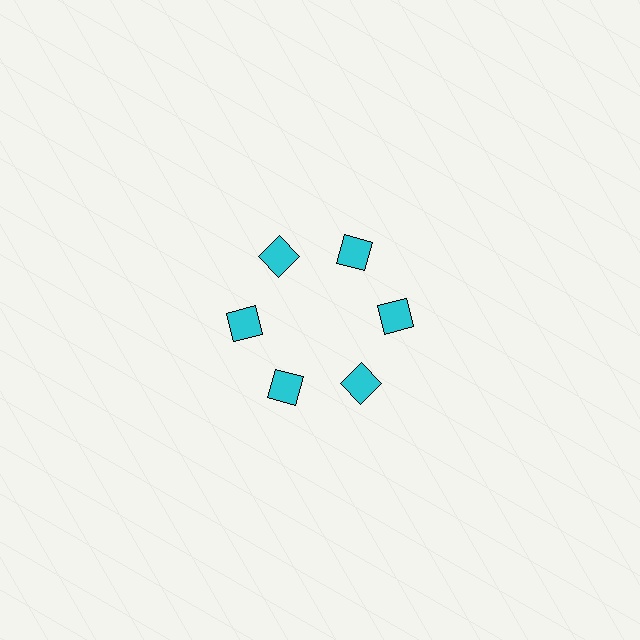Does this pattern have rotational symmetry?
Yes, this pattern has 6-fold rotational symmetry. It looks the same after rotating 60 degrees around the center.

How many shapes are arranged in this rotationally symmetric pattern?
There are 6 shapes, arranged in 6 groups of 1.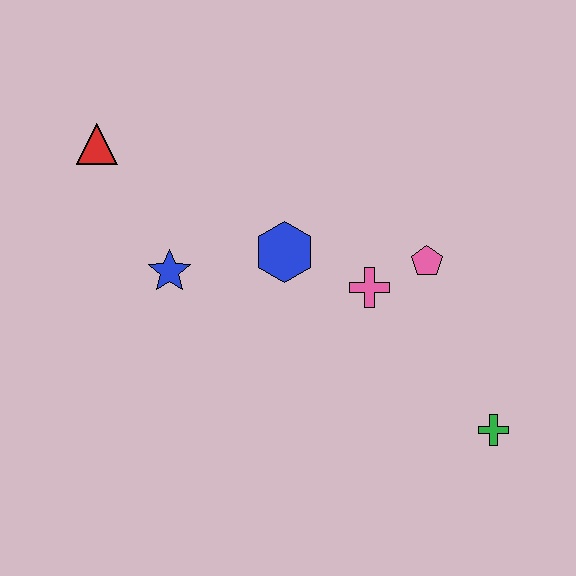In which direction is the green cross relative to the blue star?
The green cross is to the right of the blue star.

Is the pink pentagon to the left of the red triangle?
No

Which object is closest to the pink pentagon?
The pink cross is closest to the pink pentagon.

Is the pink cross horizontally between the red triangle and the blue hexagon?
No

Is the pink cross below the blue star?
Yes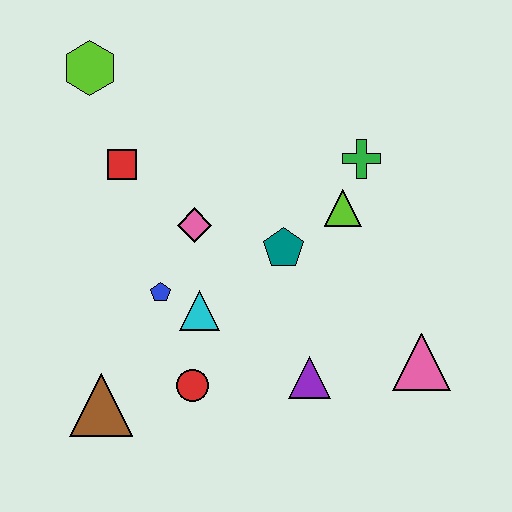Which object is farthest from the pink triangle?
The lime hexagon is farthest from the pink triangle.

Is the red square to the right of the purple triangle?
No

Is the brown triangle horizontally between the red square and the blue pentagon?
No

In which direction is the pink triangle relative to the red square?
The pink triangle is to the right of the red square.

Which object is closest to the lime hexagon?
The red square is closest to the lime hexagon.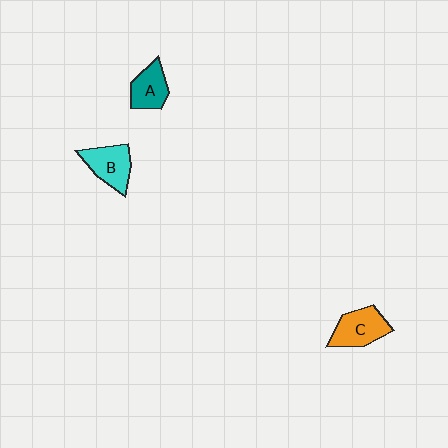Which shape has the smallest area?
Shape A (teal).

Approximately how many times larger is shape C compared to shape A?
Approximately 1.2 times.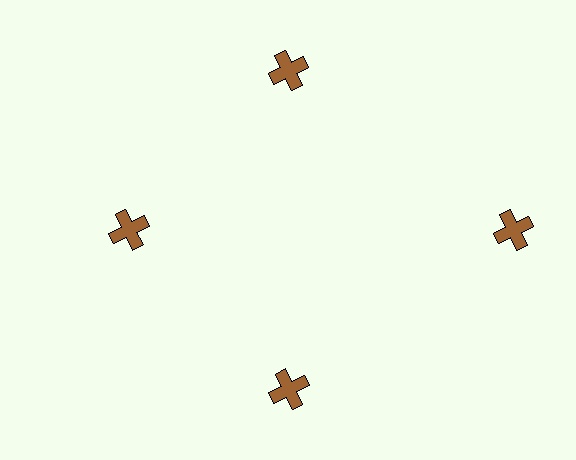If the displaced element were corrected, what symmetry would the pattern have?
It would have 4-fold rotational symmetry — the pattern would map onto itself every 90 degrees.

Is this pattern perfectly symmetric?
No. The 4 brown crosses are arranged in a ring, but one element near the 3 o'clock position is pushed outward from the center, breaking the 4-fold rotational symmetry.